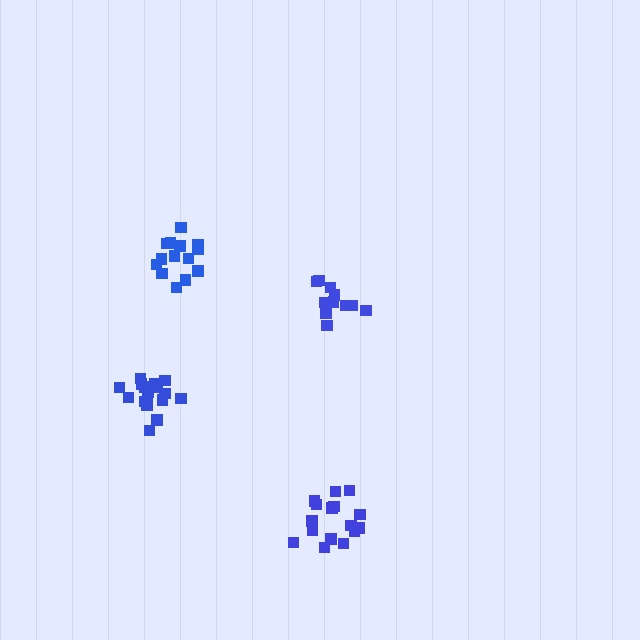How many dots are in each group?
Group 1: 16 dots, Group 2: 14 dots, Group 3: 11 dots, Group 4: 17 dots (58 total).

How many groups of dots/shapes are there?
There are 4 groups.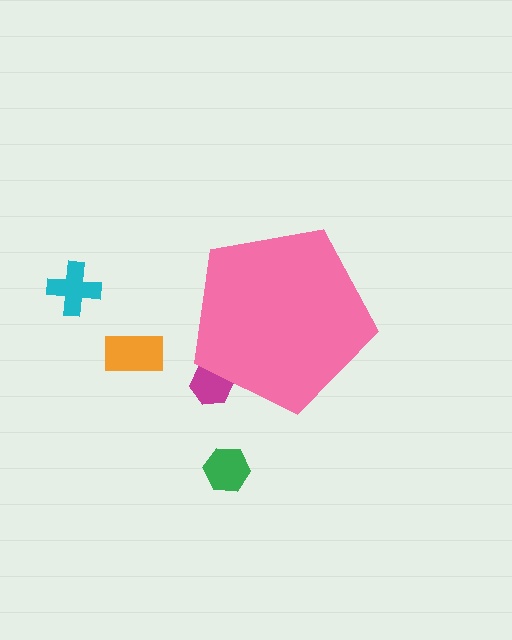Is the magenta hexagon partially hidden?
Yes, the magenta hexagon is partially hidden behind the pink pentagon.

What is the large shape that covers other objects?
A pink pentagon.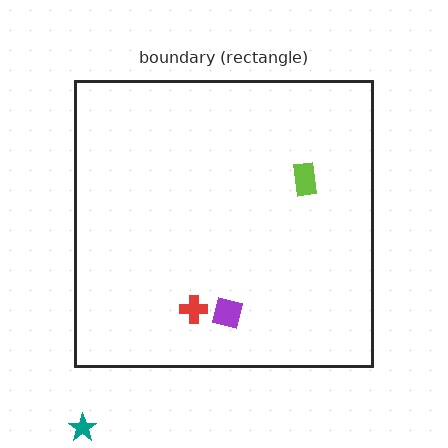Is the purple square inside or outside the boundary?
Inside.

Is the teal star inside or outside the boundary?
Outside.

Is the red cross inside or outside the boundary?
Inside.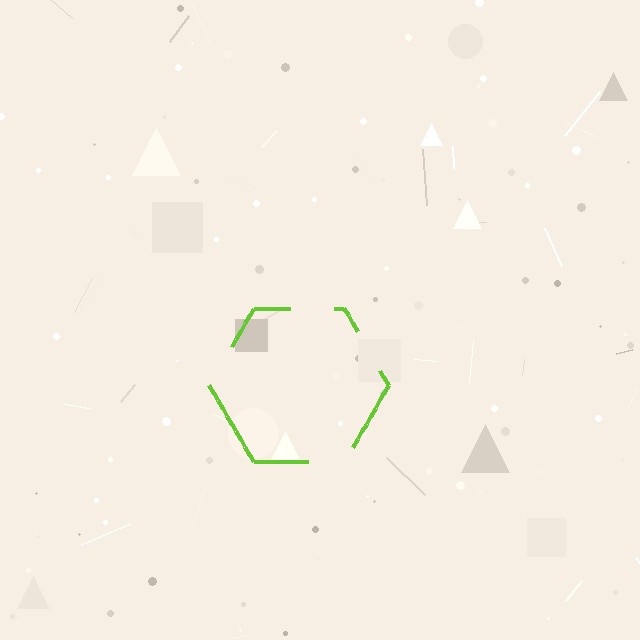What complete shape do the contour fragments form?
The contour fragments form a hexagon.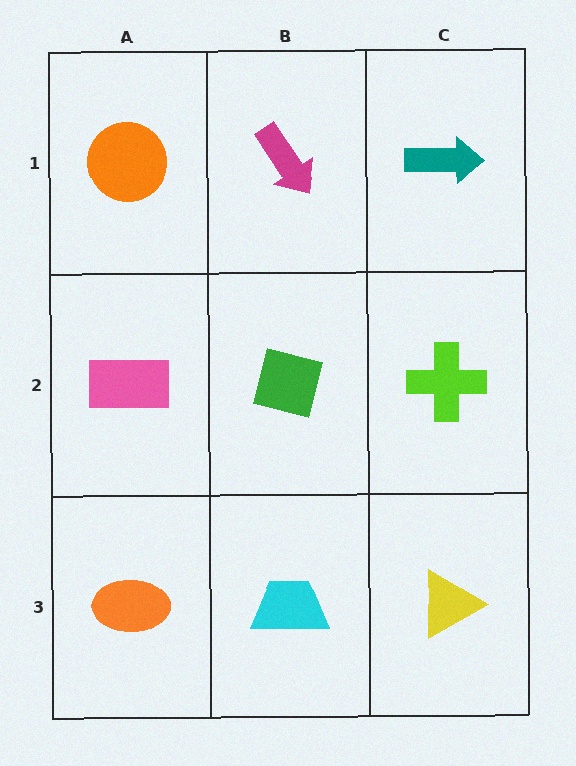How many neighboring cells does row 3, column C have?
2.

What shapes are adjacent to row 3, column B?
A green square (row 2, column B), an orange ellipse (row 3, column A), a yellow triangle (row 3, column C).